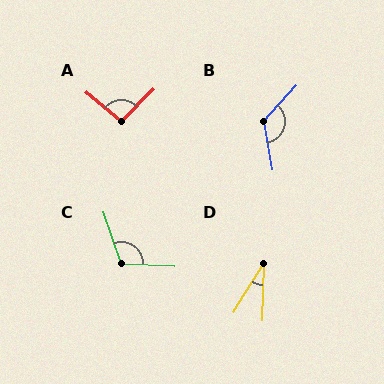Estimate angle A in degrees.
Approximately 95 degrees.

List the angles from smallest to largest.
D (30°), A (95°), C (111°), B (128°).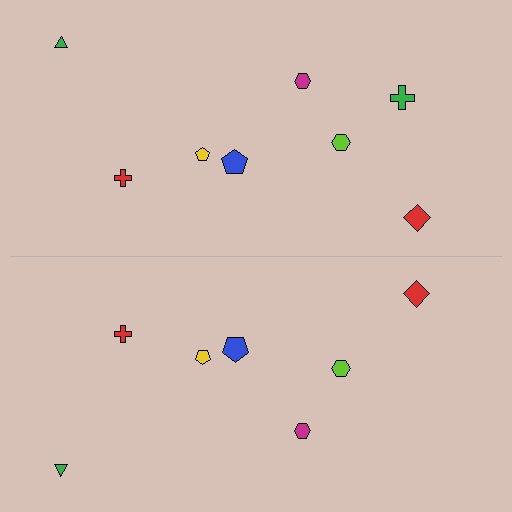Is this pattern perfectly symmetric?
No, the pattern is not perfectly symmetric. A green cross is missing from the bottom side.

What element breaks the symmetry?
A green cross is missing from the bottom side.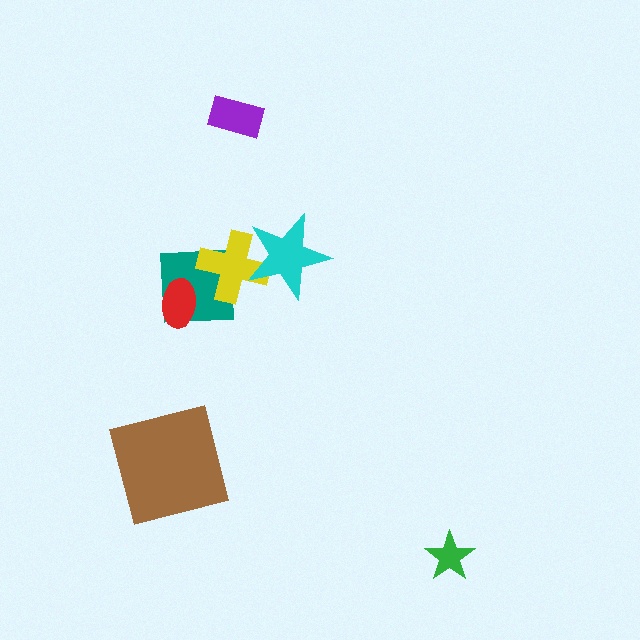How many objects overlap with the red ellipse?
1 object overlaps with the red ellipse.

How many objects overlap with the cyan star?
1 object overlaps with the cyan star.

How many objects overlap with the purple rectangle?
0 objects overlap with the purple rectangle.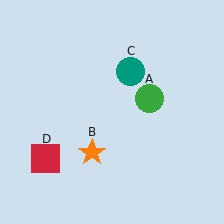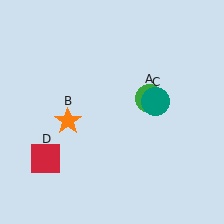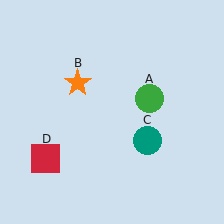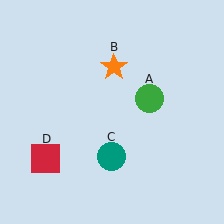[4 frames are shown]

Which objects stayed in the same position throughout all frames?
Green circle (object A) and red square (object D) remained stationary.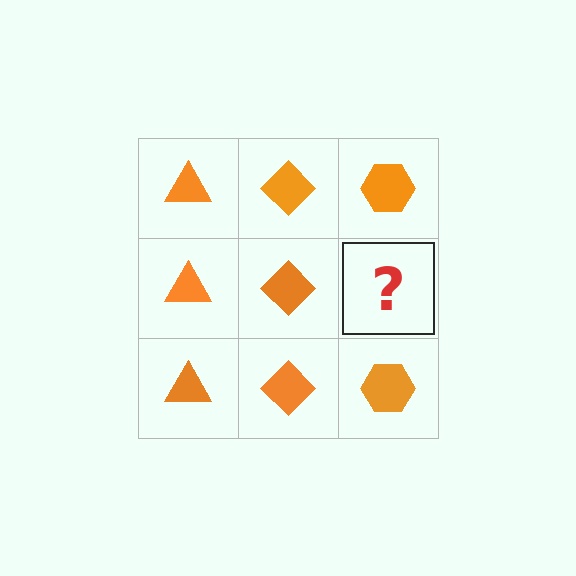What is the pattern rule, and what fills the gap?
The rule is that each column has a consistent shape. The gap should be filled with an orange hexagon.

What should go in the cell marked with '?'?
The missing cell should contain an orange hexagon.